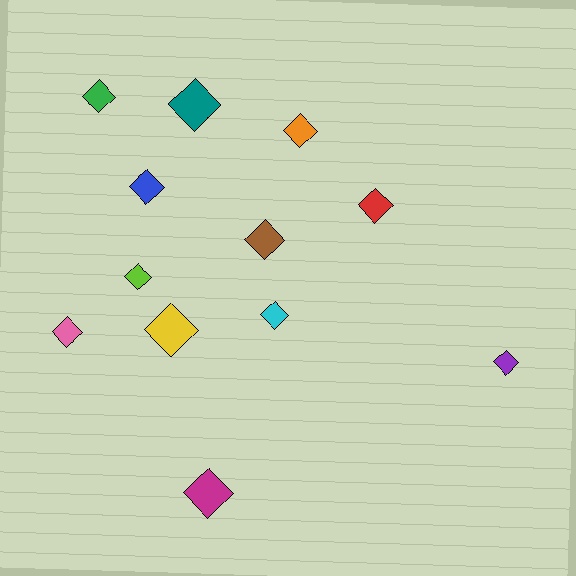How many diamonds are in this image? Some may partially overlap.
There are 12 diamonds.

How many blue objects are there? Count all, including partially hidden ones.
There is 1 blue object.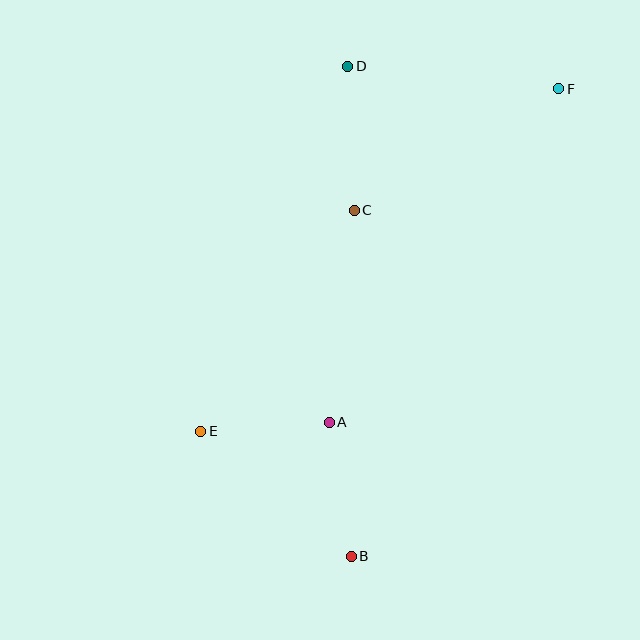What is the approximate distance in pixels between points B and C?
The distance between B and C is approximately 346 pixels.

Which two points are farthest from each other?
Points B and F are farthest from each other.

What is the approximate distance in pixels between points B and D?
The distance between B and D is approximately 490 pixels.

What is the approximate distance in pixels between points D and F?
The distance between D and F is approximately 212 pixels.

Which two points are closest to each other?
Points A and E are closest to each other.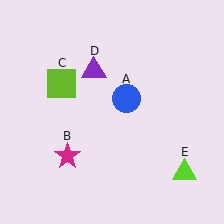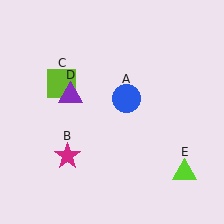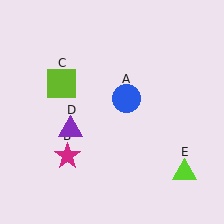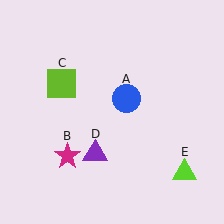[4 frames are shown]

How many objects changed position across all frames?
1 object changed position: purple triangle (object D).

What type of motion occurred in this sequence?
The purple triangle (object D) rotated counterclockwise around the center of the scene.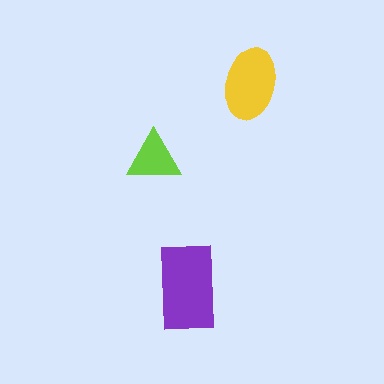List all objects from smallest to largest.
The lime triangle, the yellow ellipse, the purple rectangle.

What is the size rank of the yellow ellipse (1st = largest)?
2nd.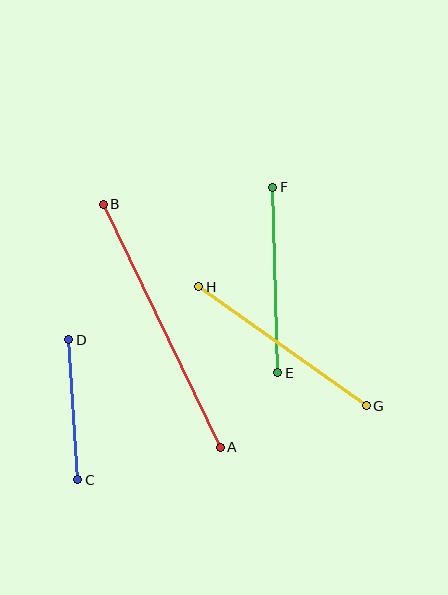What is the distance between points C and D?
The distance is approximately 140 pixels.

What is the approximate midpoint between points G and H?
The midpoint is at approximately (283, 346) pixels.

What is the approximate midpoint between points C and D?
The midpoint is at approximately (73, 410) pixels.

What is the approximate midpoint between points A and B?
The midpoint is at approximately (162, 326) pixels.